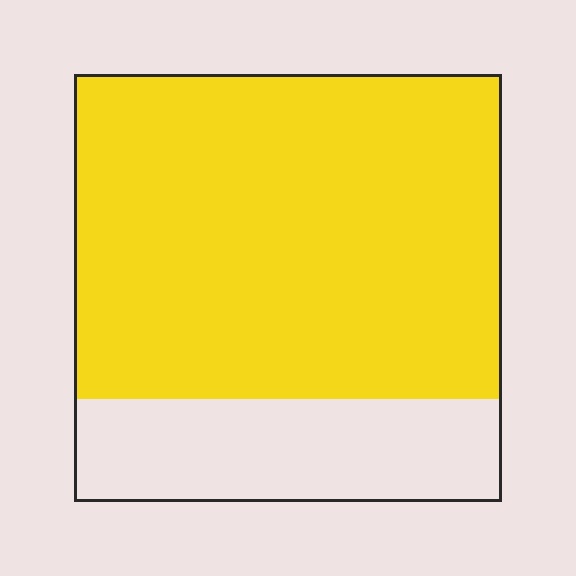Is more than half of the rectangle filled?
Yes.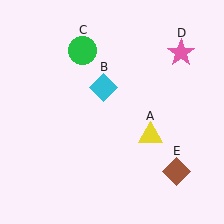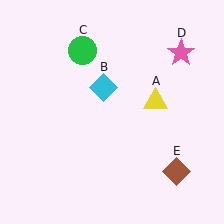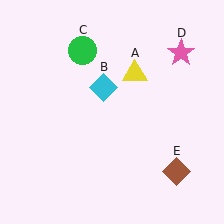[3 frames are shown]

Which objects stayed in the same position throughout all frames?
Cyan diamond (object B) and green circle (object C) and pink star (object D) and brown diamond (object E) remained stationary.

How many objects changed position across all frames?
1 object changed position: yellow triangle (object A).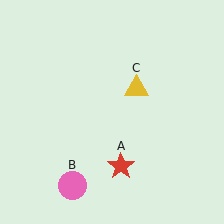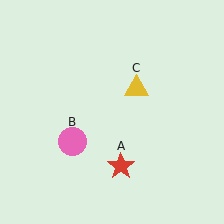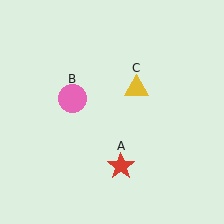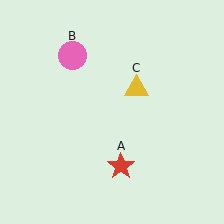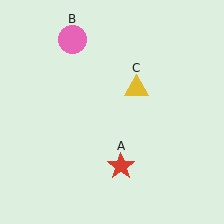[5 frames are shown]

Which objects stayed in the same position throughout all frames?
Red star (object A) and yellow triangle (object C) remained stationary.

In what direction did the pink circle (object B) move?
The pink circle (object B) moved up.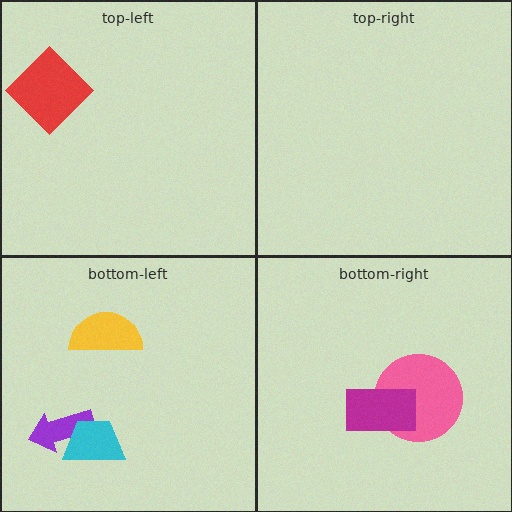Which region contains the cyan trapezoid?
The bottom-left region.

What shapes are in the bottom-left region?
The yellow semicircle, the purple arrow, the cyan trapezoid.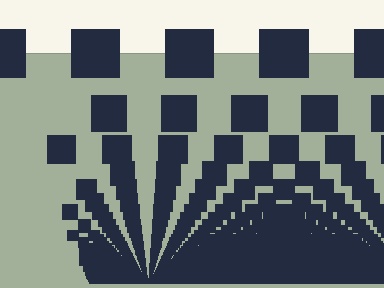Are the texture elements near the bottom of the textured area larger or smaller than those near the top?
Smaller. The gradient is inverted — elements near the bottom are smaller and denser.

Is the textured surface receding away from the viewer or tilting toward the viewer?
The surface appears to tilt toward the viewer. Texture elements get larger and sparser toward the top.